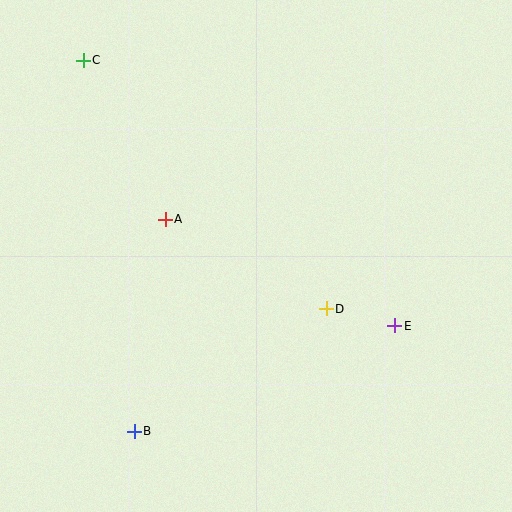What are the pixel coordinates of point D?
Point D is at (326, 309).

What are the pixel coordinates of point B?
Point B is at (134, 431).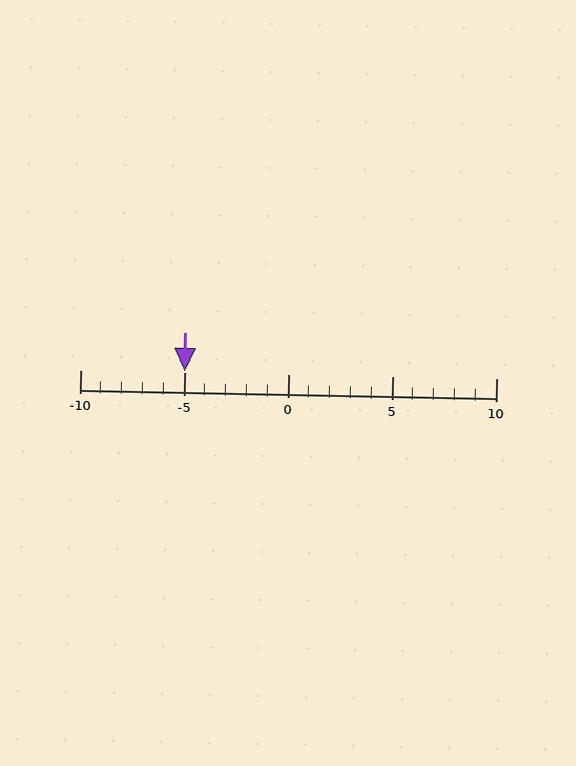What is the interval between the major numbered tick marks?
The major tick marks are spaced 5 units apart.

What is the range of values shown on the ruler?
The ruler shows values from -10 to 10.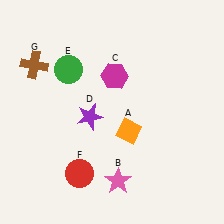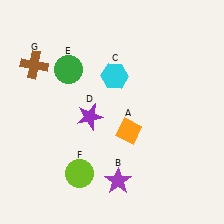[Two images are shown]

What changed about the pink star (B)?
In Image 1, B is pink. In Image 2, it changed to purple.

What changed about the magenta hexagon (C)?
In Image 1, C is magenta. In Image 2, it changed to cyan.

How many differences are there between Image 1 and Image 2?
There are 3 differences between the two images.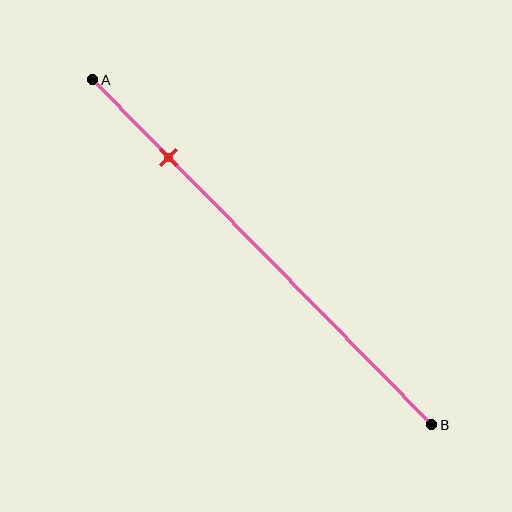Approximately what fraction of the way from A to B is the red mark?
The red mark is approximately 20% of the way from A to B.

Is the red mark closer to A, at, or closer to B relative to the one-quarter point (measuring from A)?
The red mark is approximately at the one-quarter point of segment AB.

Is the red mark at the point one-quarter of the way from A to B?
Yes, the mark is approximately at the one-quarter point.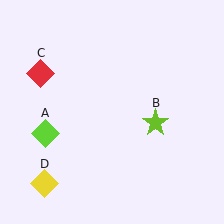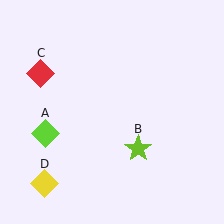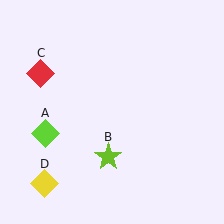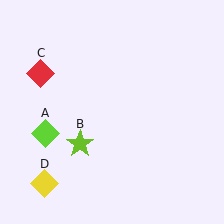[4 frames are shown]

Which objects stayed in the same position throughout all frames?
Lime diamond (object A) and red diamond (object C) and yellow diamond (object D) remained stationary.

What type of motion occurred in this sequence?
The lime star (object B) rotated clockwise around the center of the scene.